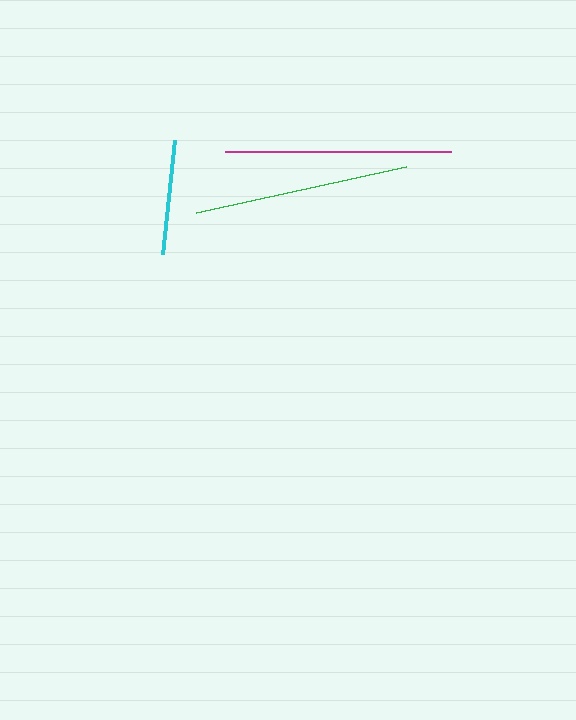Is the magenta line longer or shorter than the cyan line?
The magenta line is longer than the cyan line.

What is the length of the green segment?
The green segment is approximately 215 pixels long.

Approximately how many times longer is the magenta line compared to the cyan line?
The magenta line is approximately 2.0 times the length of the cyan line.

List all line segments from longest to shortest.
From longest to shortest: magenta, green, cyan.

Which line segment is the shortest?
The cyan line is the shortest at approximately 115 pixels.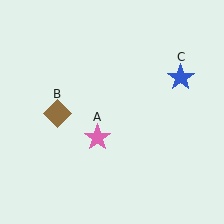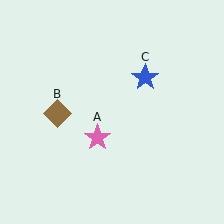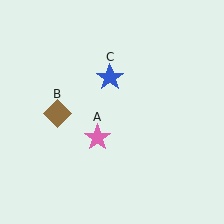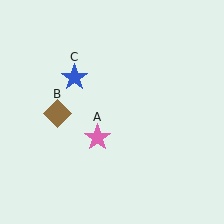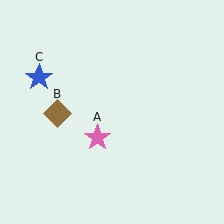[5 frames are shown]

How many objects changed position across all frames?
1 object changed position: blue star (object C).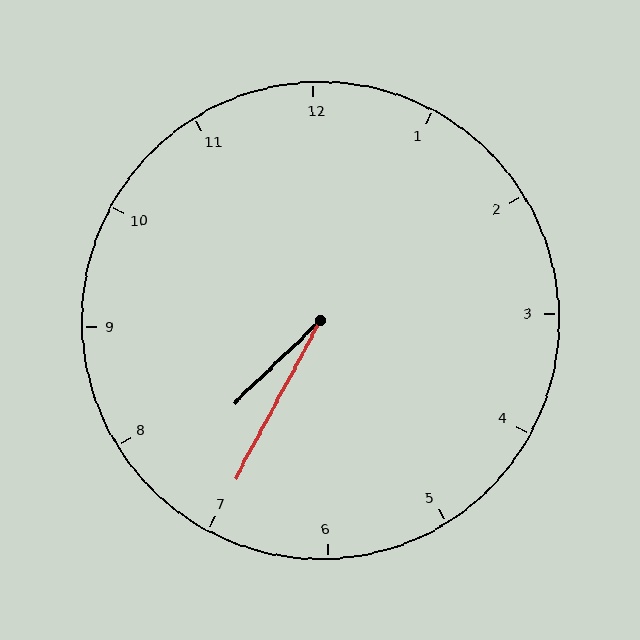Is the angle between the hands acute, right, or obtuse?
It is acute.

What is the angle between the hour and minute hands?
Approximately 18 degrees.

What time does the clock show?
7:35.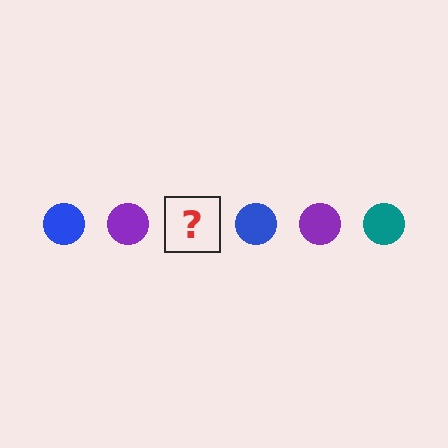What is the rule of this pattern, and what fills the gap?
The rule is that the pattern cycles through blue, purple, teal circles. The gap should be filled with a teal circle.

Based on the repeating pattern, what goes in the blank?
The blank should be a teal circle.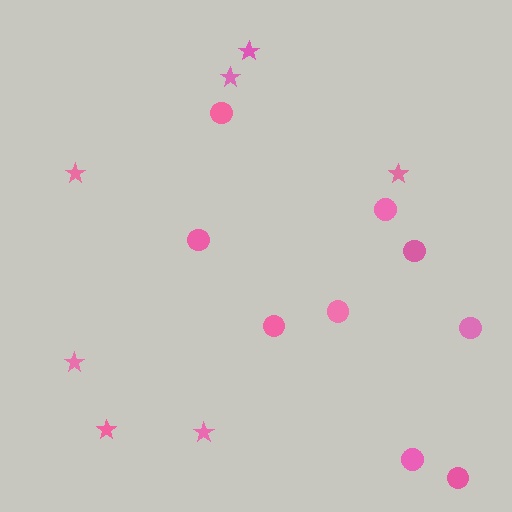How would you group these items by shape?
There are 2 groups: one group of circles (9) and one group of stars (7).